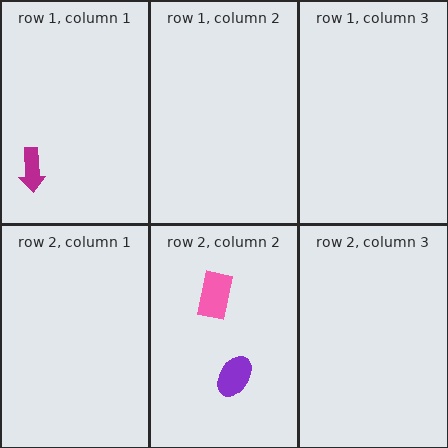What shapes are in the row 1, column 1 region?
The magenta arrow.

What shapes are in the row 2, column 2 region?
The pink rectangle, the purple ellipse.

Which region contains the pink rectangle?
The row 2, column 2 region.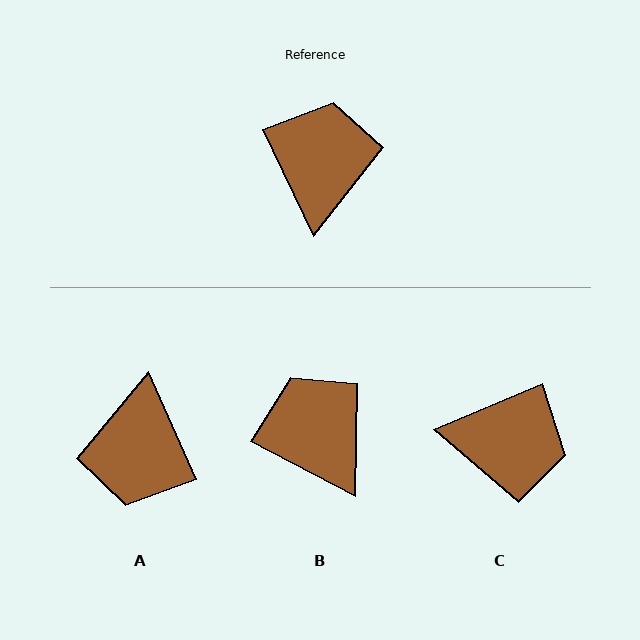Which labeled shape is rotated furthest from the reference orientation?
A, about 179 degrees away.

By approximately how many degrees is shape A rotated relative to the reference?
Approximately 179 degrees counter-clockwise.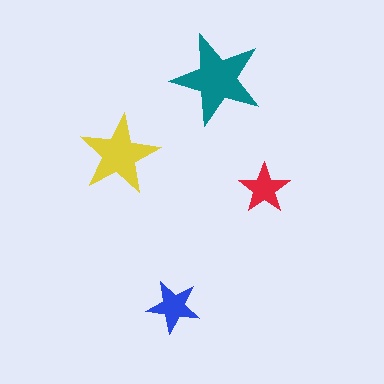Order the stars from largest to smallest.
the teal one, the yellow one, the blue one, the red one.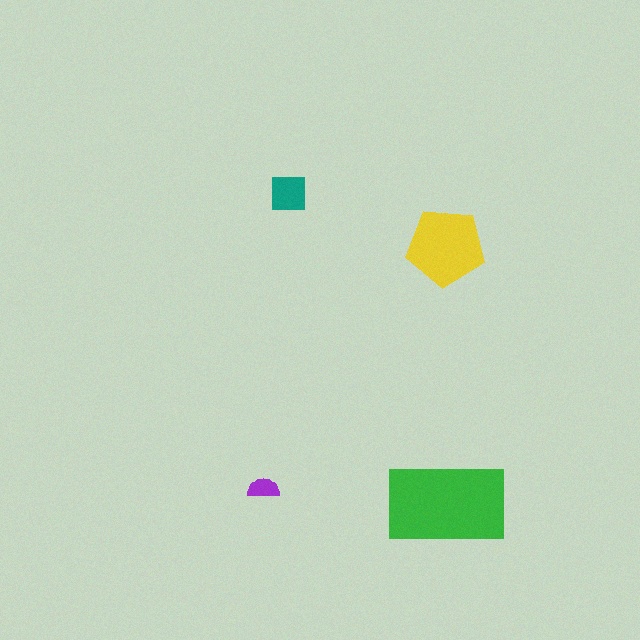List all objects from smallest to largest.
The purple semicircle, the teal square, the yellow pentagon, the green rectangle.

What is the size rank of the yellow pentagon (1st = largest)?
2nd.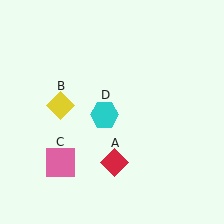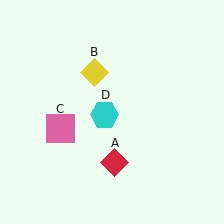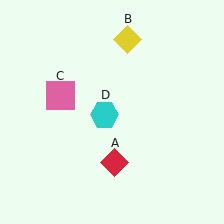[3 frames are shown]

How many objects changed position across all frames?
2 objects changed position: yellow diamond (object B), pink square (object C).